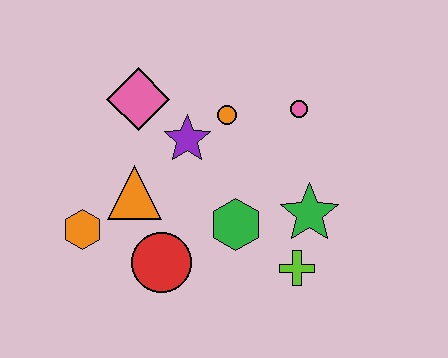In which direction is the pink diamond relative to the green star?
The pink diamond is to the left of the green star.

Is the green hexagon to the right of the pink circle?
No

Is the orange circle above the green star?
Yes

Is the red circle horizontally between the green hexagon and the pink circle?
No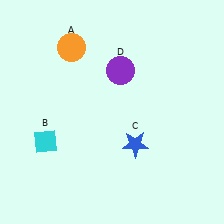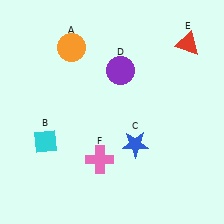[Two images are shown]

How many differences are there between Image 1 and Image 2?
There are 2 differences between the two images.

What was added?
A red triangle (E), a pink cross (F) were added in Image 2.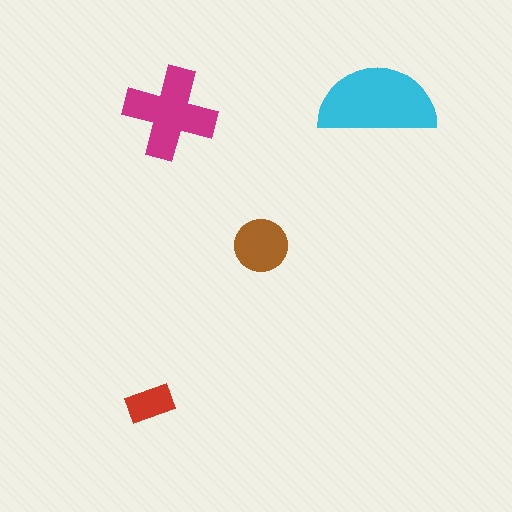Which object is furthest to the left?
The red rectangle is leftmost.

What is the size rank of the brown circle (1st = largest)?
3rd.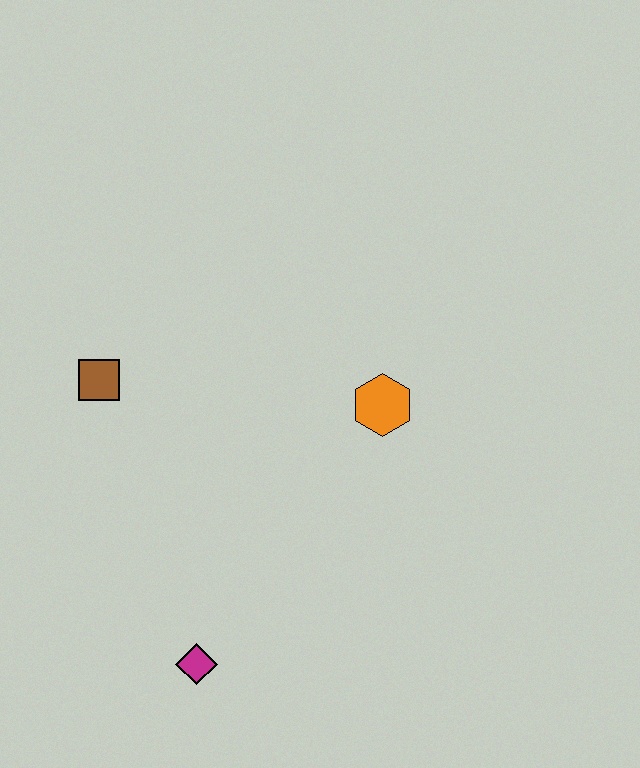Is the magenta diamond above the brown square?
No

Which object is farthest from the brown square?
The magenta diamond is farthest from the brown square.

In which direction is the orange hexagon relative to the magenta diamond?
The orange hexagon is above the magenta diamond.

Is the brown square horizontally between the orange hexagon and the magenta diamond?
No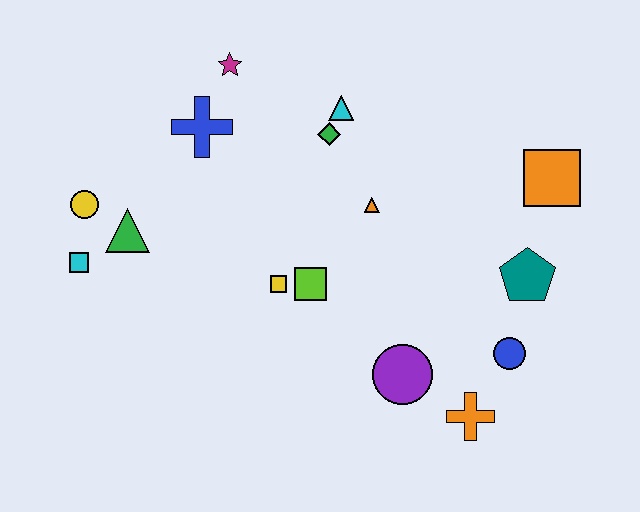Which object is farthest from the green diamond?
The orange cross is farthest from the green diamond.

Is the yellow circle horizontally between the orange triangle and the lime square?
No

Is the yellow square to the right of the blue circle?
No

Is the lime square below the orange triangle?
Yes